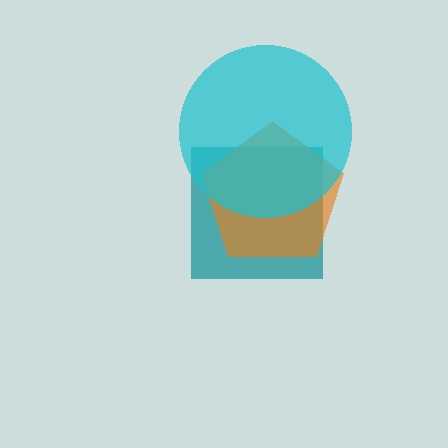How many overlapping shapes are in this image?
There are 3 overlapping shapes in the image.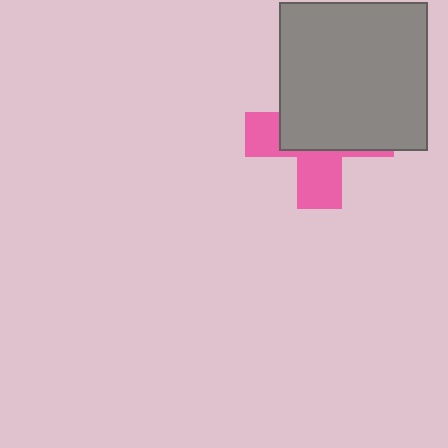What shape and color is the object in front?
The object in front is a gray square.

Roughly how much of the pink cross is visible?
A small part of it is visible (roughly 40%).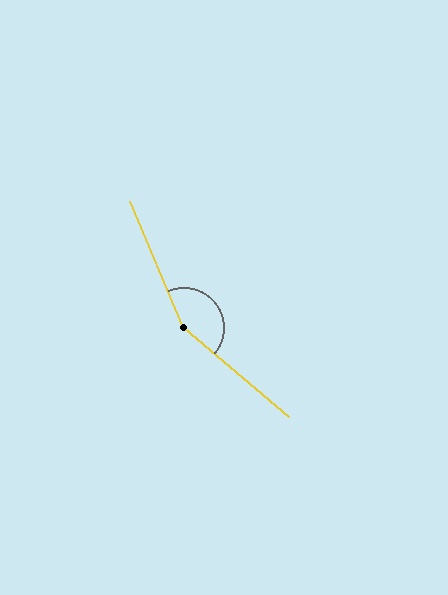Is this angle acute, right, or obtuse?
It is obtuse.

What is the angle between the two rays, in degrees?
Approximately 153 degrees.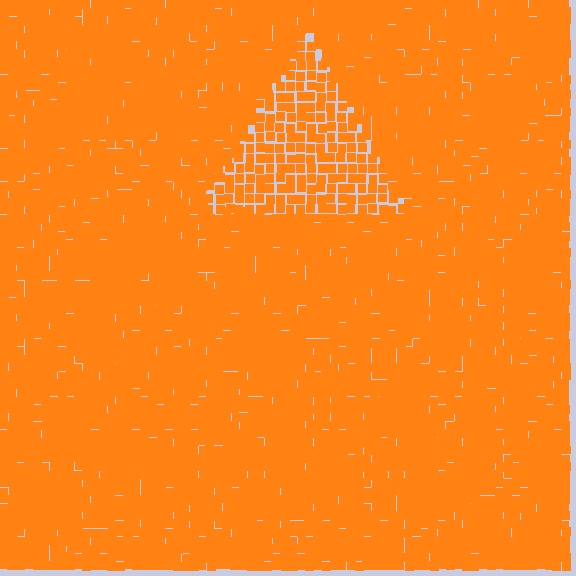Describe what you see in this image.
The image contains small orange elements arranged at two different densities. A triangle-shaped region is visible where the elements are less densely packed than the surrounding area.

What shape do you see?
I see a triangle.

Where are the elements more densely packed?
The elements are more densely packed outside the triangle boundary.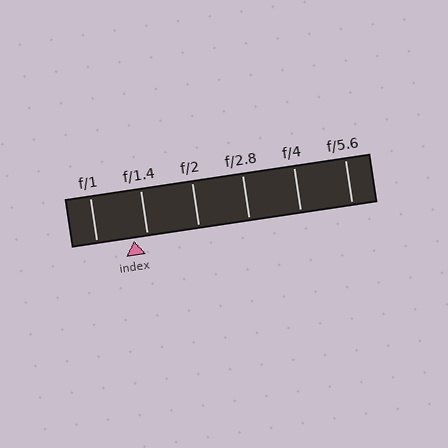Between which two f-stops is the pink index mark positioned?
The index mark is between f/1 and f/1.4.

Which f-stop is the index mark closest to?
The index mark is closest to f/1.4.